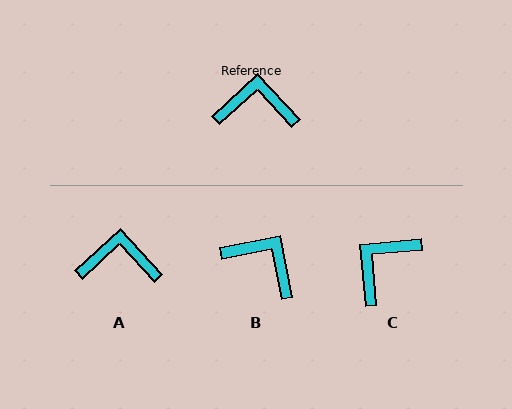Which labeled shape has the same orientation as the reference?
A.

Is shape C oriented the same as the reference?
No, it is off by about 53 degrees.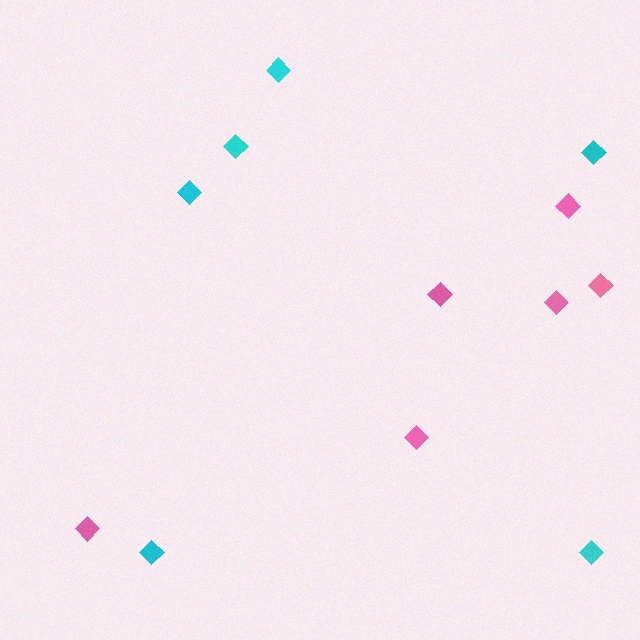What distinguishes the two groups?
There are 2 groups: one group of pink diamonds (6) and one group of cyan diamonds (6).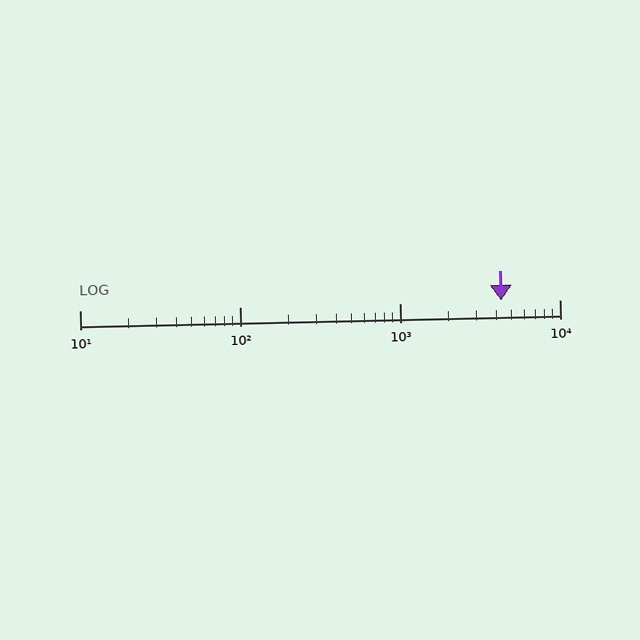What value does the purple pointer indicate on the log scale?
The pointer indicates approximately 4300.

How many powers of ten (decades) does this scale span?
The scale spans 3 decades, from 10 to 10000.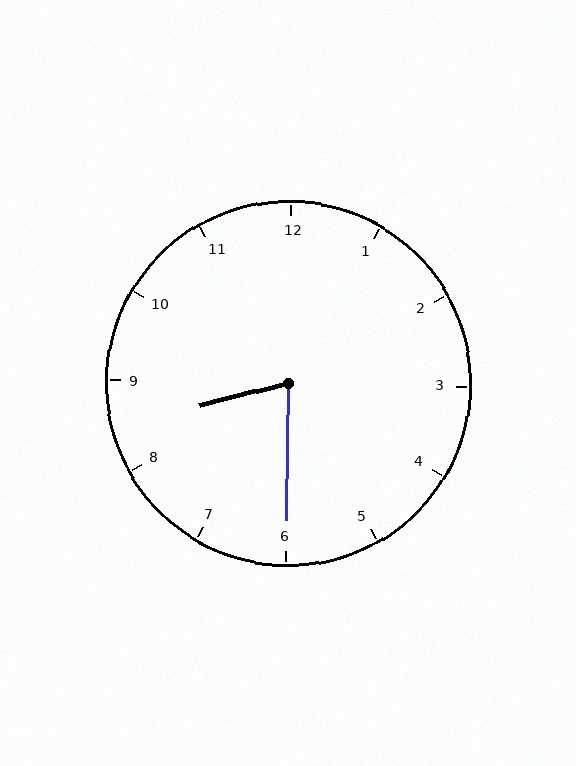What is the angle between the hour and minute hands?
Approximately 75 degrees.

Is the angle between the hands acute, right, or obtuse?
It is acute.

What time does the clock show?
8:30.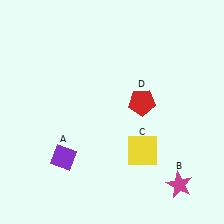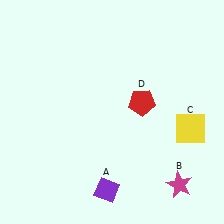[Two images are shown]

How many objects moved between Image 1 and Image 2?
2 objects moved between the two images.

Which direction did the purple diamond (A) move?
The purple diamond (A) moved right.